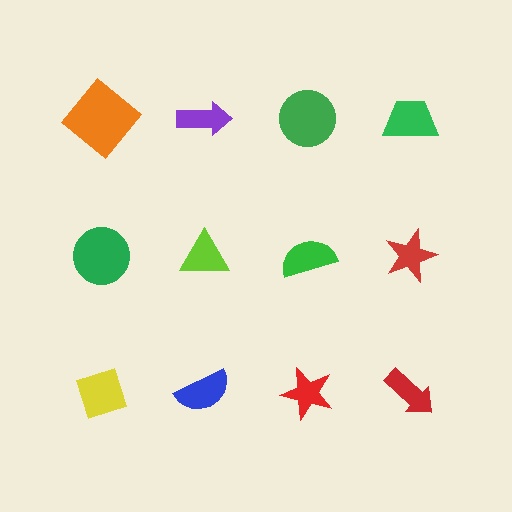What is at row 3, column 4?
A red arrow.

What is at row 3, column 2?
A blue semicircle.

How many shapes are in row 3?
4 shapes.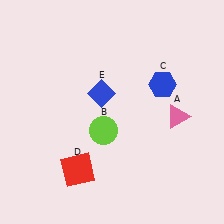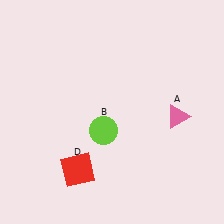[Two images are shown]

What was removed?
The blue hexagon (C), the blue diamond (E) were removed in Image 2.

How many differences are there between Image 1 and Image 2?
There are 2 differences between the two images.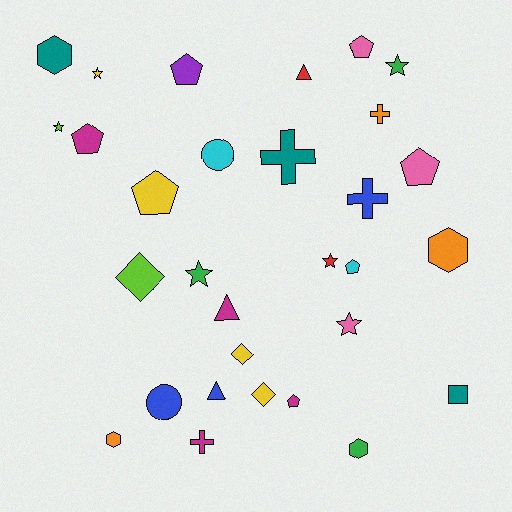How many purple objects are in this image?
There is 1 purple object.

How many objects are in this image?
There are 30 objects.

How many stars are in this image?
There are 6 stars.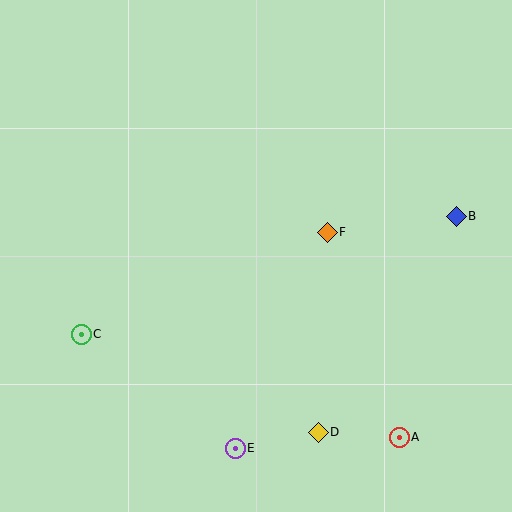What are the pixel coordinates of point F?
Point F is at (327, 232).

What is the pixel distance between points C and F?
The distance between C and F is 266 pixels.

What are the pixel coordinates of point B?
Point B is at (456, 216).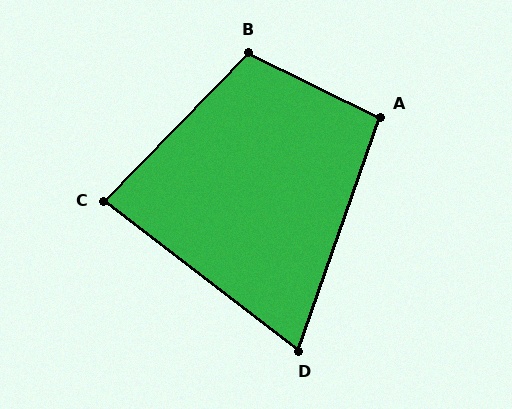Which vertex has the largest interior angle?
B, at approximately 108 degrees.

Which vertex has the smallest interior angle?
D, at approximately 72 degrees.